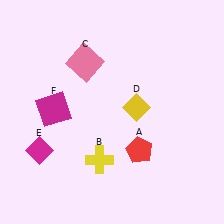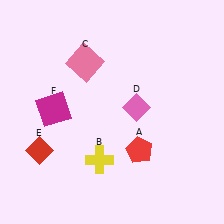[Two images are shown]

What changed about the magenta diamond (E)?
In Image 1, E is magenta. In Image 2, it changed to red.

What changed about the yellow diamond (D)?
In Image 1, D is yellow. In Image 2, it changed to pink.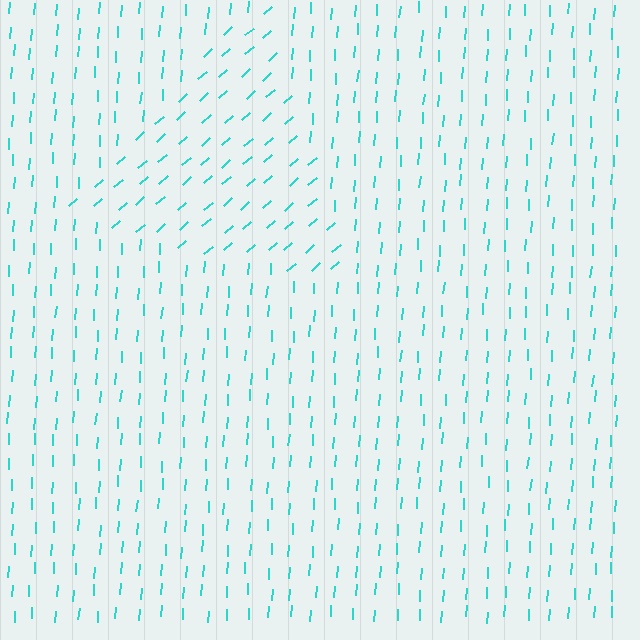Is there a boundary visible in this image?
Yes, there is a texture boundary formed by a change in line orientation.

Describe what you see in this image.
The image is filled with small cyan line segments. A triangle region in the image has lines oriented differently from the surrounding lines, creating a visible texture boundary.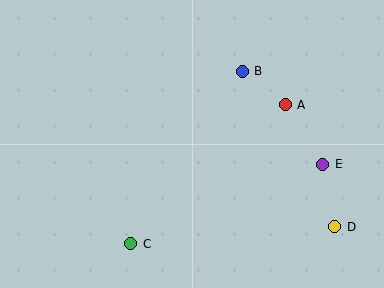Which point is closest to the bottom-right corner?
Point D is closest to the bottom-right corner.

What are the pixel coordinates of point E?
Point E is at (323, 164).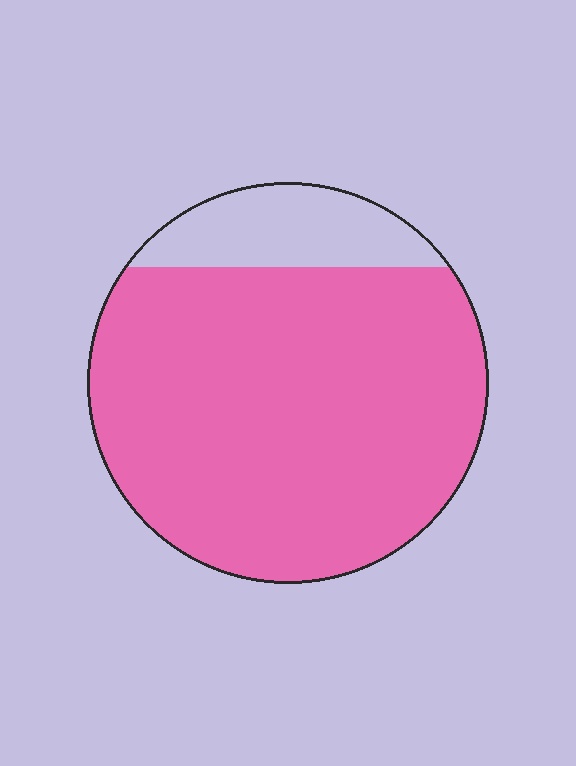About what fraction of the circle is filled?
About five sixths (5/6).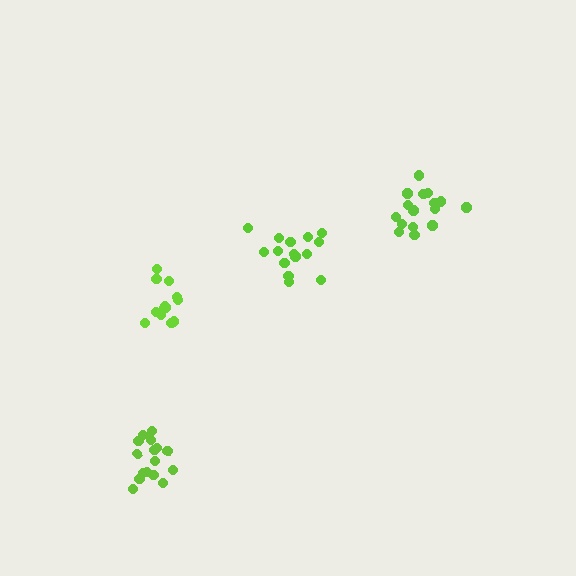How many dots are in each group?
Group 1: 13 dots, Group 2: 15 dots, Group 3: 16 dots, Group 4: 18 dots (62 total).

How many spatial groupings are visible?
There are 4 spatial groupings.